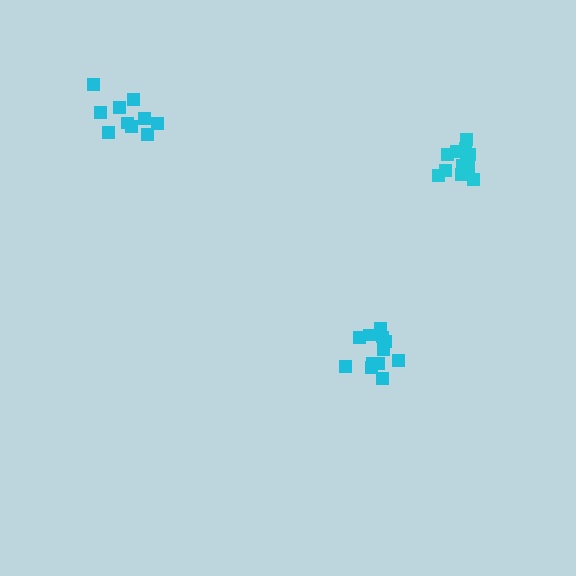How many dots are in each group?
Group 1: 12 dots, Group 2: 10 dots, Group 3: 12 dots (34 total).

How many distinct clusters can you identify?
There are 3 distinct clusters.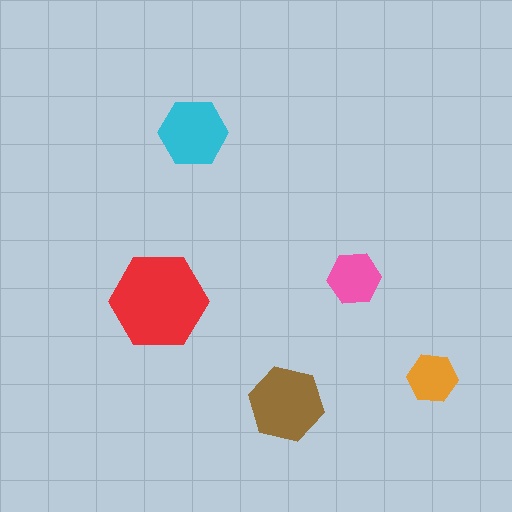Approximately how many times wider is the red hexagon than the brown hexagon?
About 1.5 times wider.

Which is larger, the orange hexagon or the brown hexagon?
The brown one.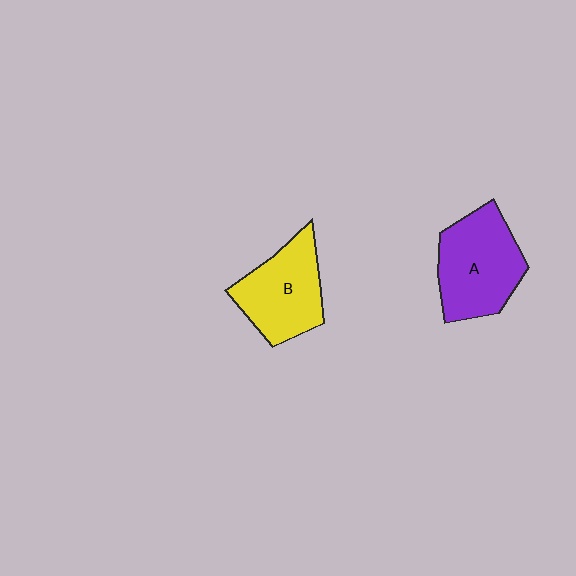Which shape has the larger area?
Shape A (purple).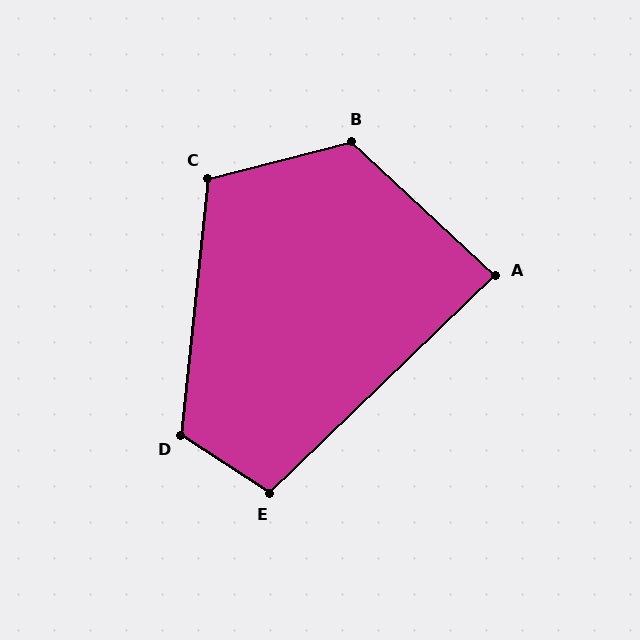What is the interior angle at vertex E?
Approximately 103 degrees (obtuse).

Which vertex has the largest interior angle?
B, at approximately 123 degrees.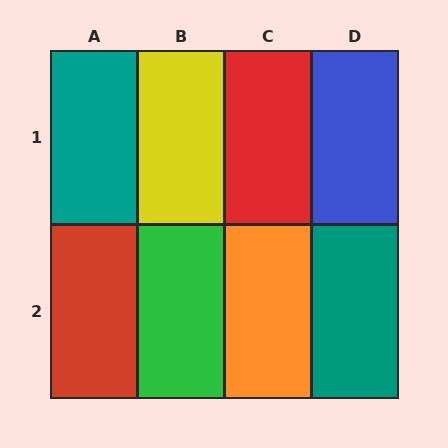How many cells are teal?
2 cells are teal.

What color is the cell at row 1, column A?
Teal.